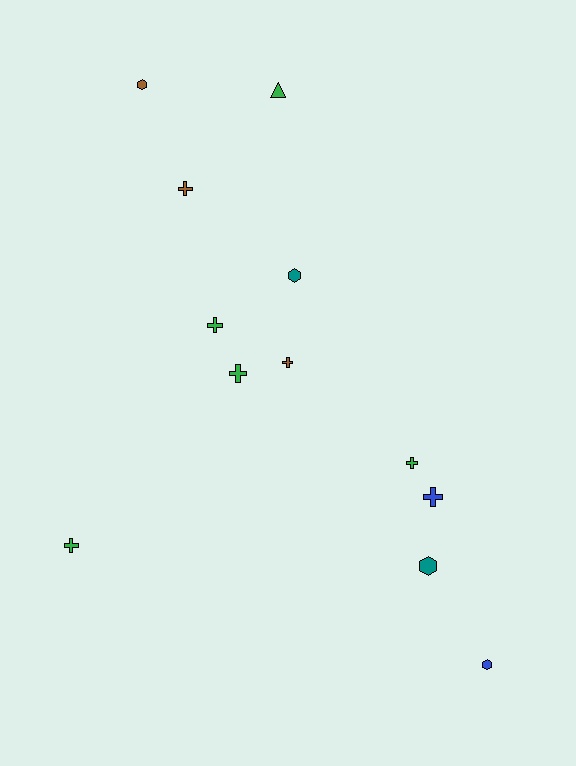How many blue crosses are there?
There is 1 blue cross.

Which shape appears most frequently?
Cross, with 7 objects.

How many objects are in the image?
There are 12 objects.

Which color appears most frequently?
Green, with 5 objects.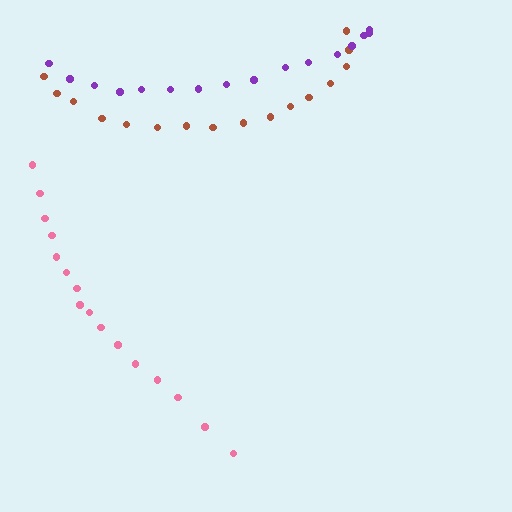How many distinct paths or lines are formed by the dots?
There are 3 distinct paths.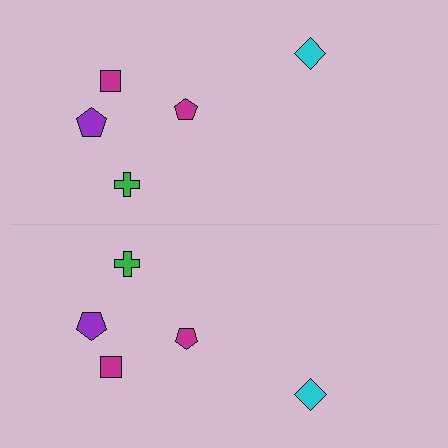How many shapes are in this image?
There are 10 shapes in this image.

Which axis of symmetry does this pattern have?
The pattern has a horizontal axis of symmetry running through the center of the image.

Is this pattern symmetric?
Yes, this pattern has bilateral (reflection) symmetry.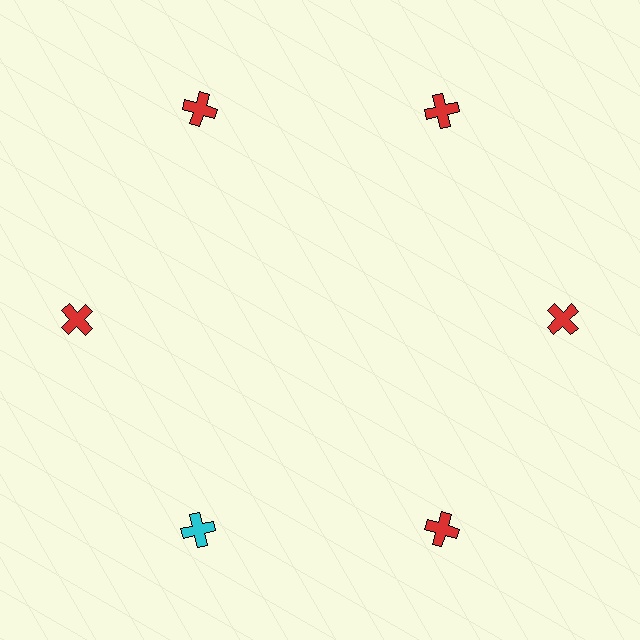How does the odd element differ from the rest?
It has a different color: cyan instead of red.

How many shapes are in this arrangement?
There are 6 shapes arranged in a ring pattern.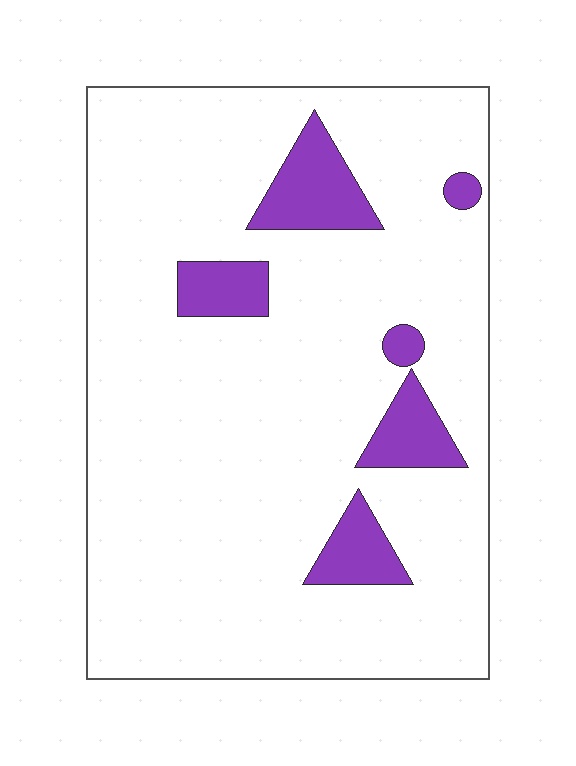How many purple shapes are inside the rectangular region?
6.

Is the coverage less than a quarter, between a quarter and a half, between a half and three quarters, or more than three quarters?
Less than a quarter.